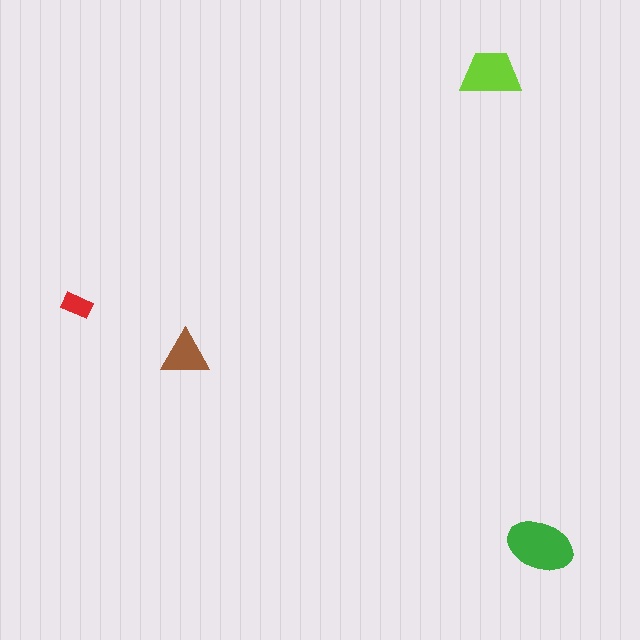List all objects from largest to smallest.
The green ellipse, the lime trapezoid, the brown triangle, the red rectangle.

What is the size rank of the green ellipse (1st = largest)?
1st.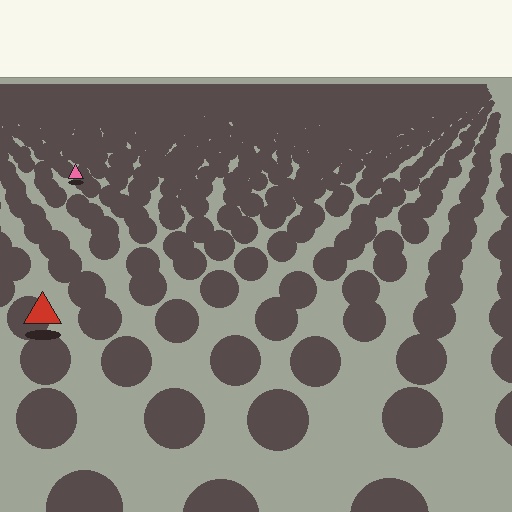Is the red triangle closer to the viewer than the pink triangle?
Yes. The red triangle is closer — you can tell from the texture gradient: the ground texture is coarser near it.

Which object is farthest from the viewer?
The pink triangle is farthest from the viewer. It appears smaller and the ground texture around it is denser.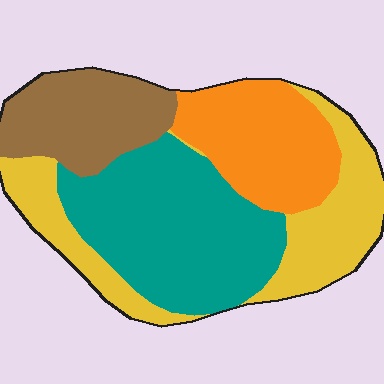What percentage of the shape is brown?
Brown covers about 20% of the shape.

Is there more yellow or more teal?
Teal.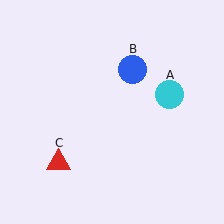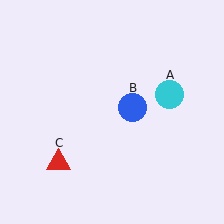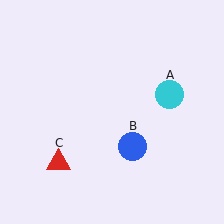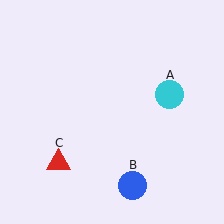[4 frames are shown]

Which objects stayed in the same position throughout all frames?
Cyan circle (object A) and red triangle (object C) remained stationary.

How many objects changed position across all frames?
1 object changed position: blue circle (object B).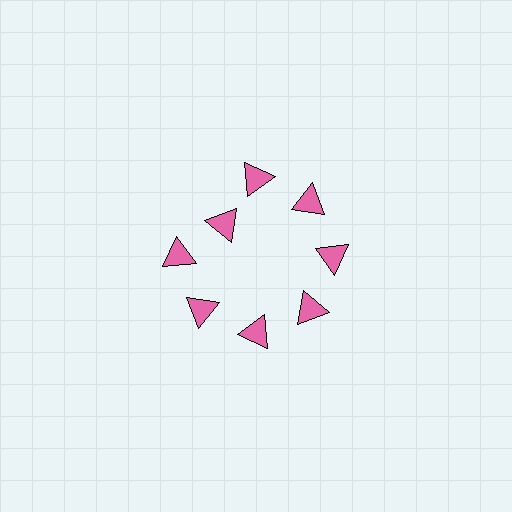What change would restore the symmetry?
The symmetry would be restored by moving it outward, back onto the ring so that all 8 triangles sit at equal angles and equal distance from the center.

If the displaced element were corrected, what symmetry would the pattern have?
It would have 8-fold rotational symmetry — the pattern would map onto itself every 45 degrees.